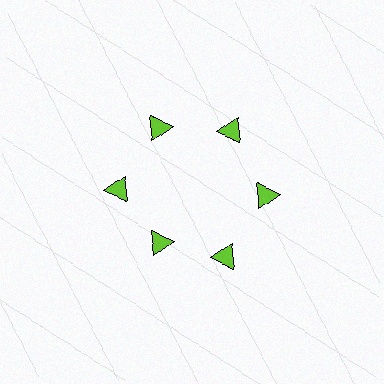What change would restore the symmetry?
The symmetry would be restored by moving it outward, back onto the ring so that all 6 triangles sit at equal angles and equal distance from the center.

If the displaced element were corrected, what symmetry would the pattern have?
It would have 6-fold rotational symmetry — the pattern would map onto itself every 60 degrees.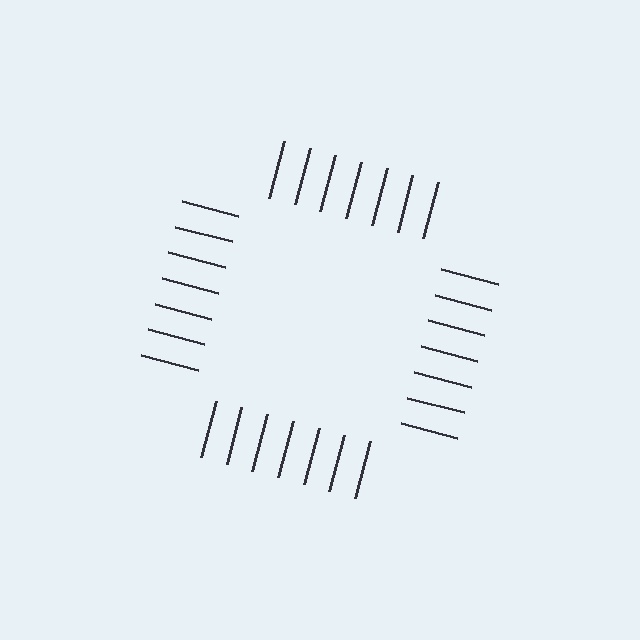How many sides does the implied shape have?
4 sides — the line-ends trace a square.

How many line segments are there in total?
28 — 7 along each of the 4 edges.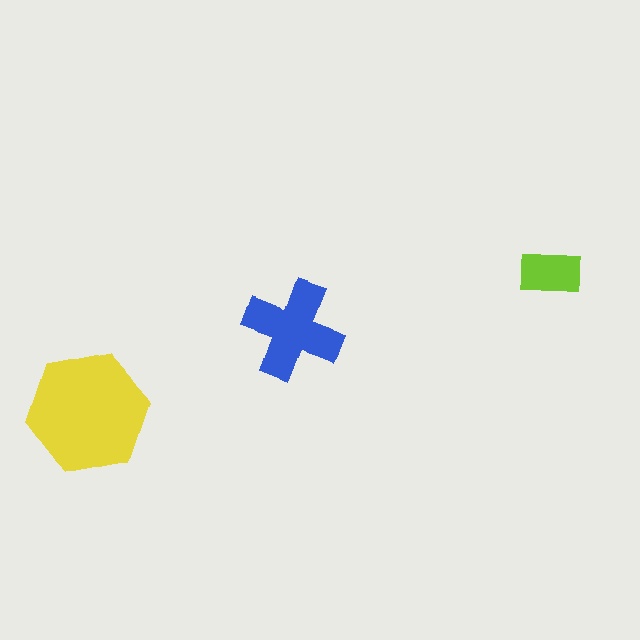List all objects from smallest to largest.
The lime rectangle, the blue cross, the yellow hexagon.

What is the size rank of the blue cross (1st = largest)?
2nd.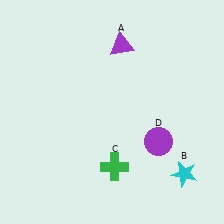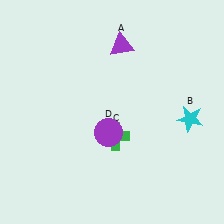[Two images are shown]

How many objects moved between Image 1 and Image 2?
3 objects moved between the two images.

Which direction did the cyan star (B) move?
The cyan star (B) moved up.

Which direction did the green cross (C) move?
The green cross (C) moved up.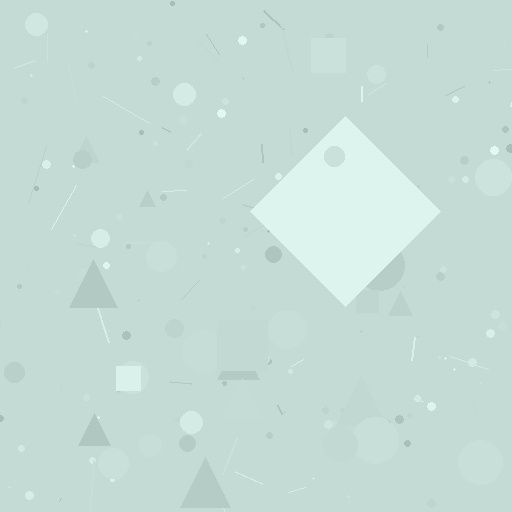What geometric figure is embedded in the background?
A diamond is embedded in the background.